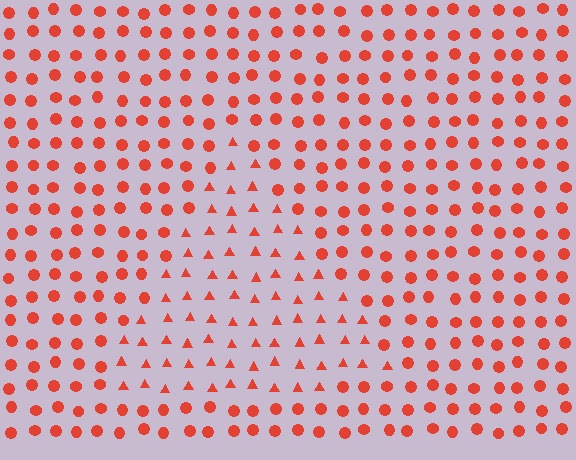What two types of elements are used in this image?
The image uses triangles inside the triangle region and circles outside it.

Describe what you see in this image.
The image is filled with small red elements arranged in a uniform grid. A triangle-shaped region contains triangles, while the surrounding area contains circles. The boundary is defined purely by the change in element shape.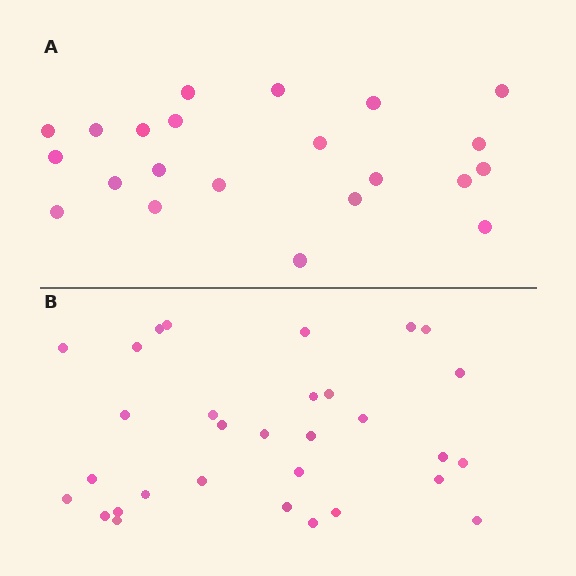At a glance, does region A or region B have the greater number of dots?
Region B (the bottom region) has more dots.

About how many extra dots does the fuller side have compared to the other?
Region B has roughly 8 or so more dots than region A.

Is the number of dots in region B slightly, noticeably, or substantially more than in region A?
Region B has noticeably more, but not dramatically so. The ratio is roughly 1.4 to 1.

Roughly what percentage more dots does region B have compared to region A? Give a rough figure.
About 40% more.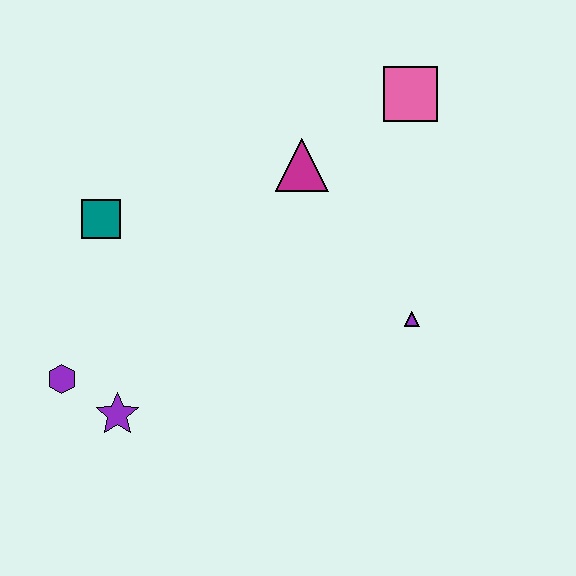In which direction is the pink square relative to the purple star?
The pink square is above the purple star.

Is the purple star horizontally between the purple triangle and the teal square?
Yes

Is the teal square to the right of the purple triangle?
No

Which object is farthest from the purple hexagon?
The pink square is farthest from the purple hexagon.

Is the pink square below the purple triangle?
No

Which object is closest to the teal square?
The purple hexagon is closest to the teal square.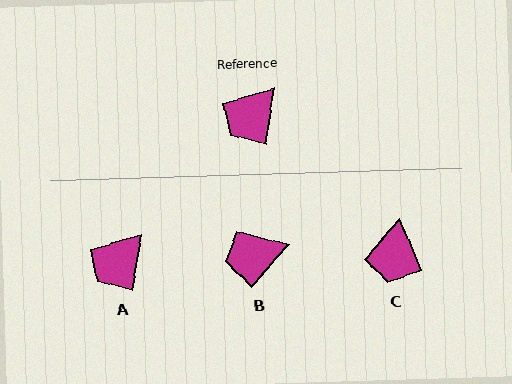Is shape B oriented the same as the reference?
No, it is off by about 32 degrees.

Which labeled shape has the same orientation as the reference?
A.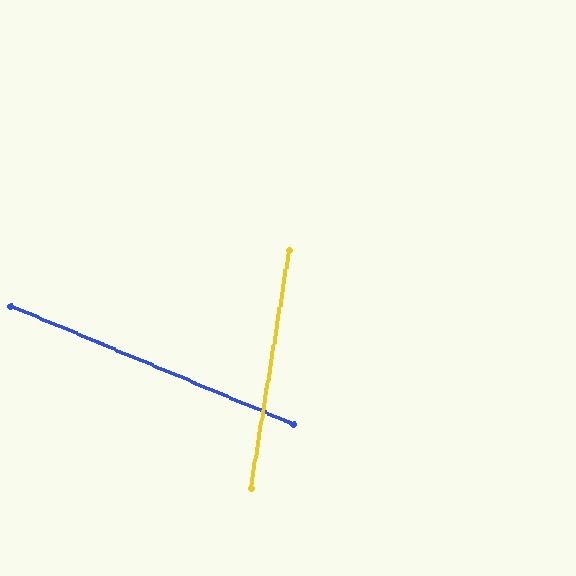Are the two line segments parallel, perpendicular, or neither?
Neither parallel nor perpendicular — they differ by about 76°.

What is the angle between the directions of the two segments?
Approximately 76 degrees.